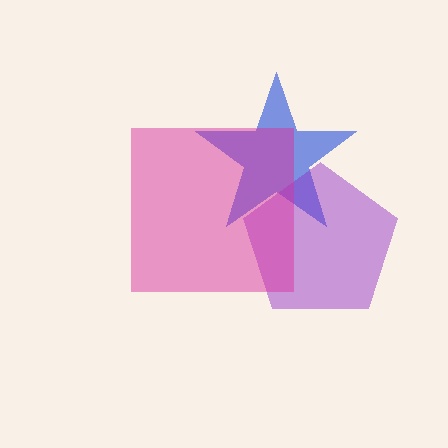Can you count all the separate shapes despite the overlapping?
Yes, there are 3 separate shapes.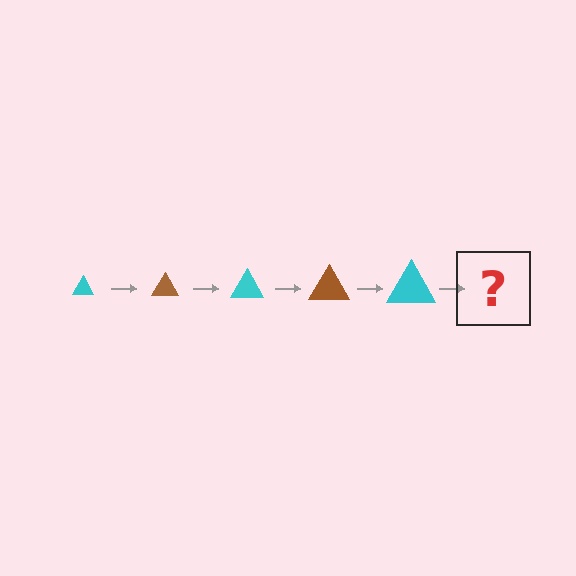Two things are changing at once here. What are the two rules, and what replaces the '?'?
The two rules are that the triangle grows larger each step and the color cycles through cyan and brown. The '?' should be a brown triangle, larger than the previous one.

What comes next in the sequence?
The next element should be a brown triangle, larger than the previous one.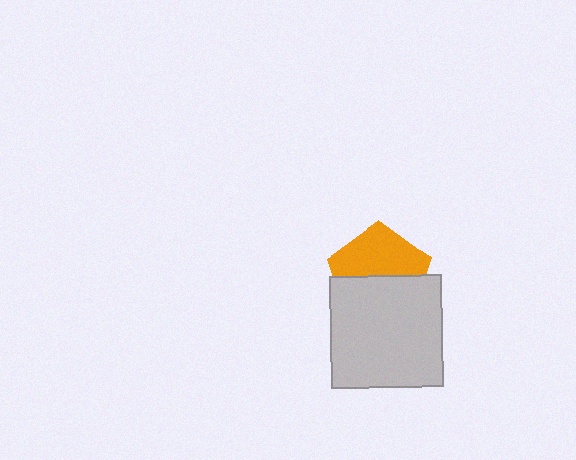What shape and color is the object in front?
The object in front is a light gray square.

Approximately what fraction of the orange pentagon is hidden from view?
Roughly 49% of the orange pentagon is hidden behind the light gray square.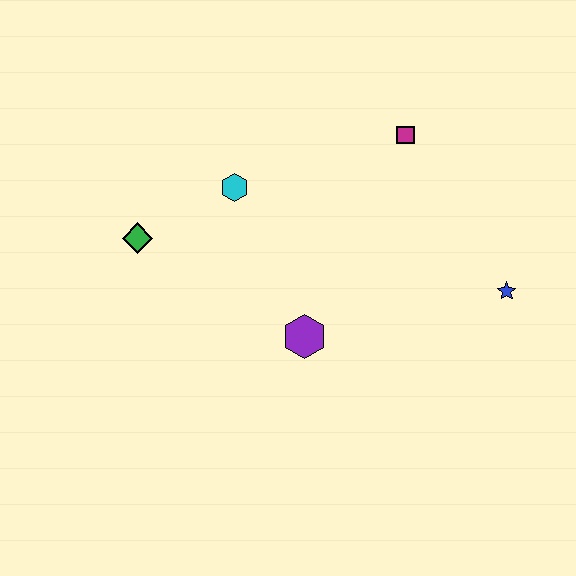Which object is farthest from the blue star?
The green diamond is farthest from the blue star.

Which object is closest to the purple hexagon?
The cyan hexagon is closest to the purple hexagon.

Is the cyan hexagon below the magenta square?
Yes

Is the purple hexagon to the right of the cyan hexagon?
Yes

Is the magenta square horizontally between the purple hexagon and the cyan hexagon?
No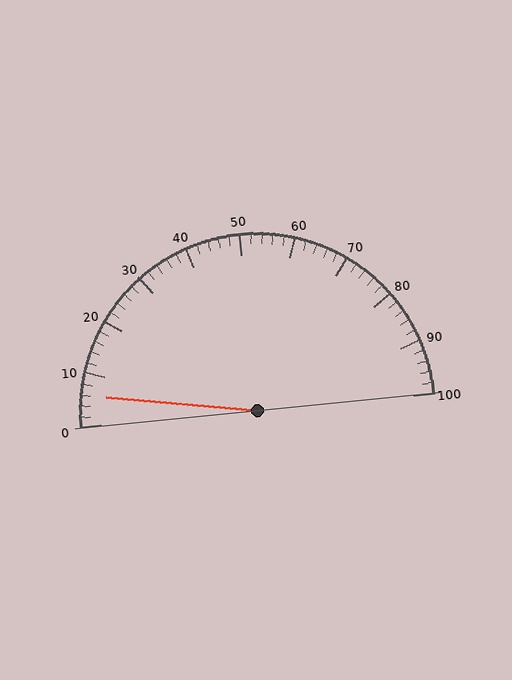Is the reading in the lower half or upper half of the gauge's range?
The reading is in the lower half of the range (0 to 100).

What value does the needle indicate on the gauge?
The needle indicates approximately 6.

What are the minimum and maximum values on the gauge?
The gauge ranges from 0 to 100.